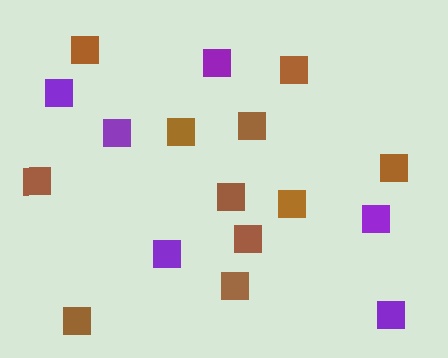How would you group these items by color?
There are 2 groups: one group of purple squares (6) and one group of brown squares (11).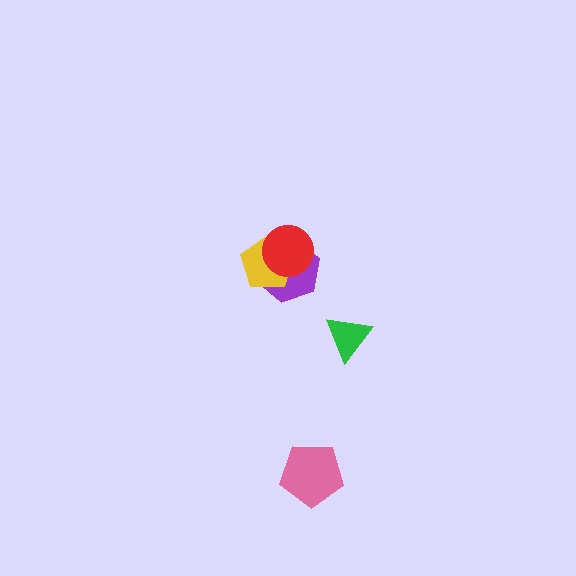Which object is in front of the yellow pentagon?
The red circle is in front of the yellow pentagon.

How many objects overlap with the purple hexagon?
2 objects overlap with the purple hexagon.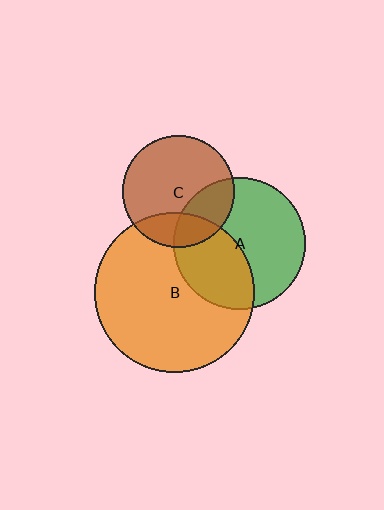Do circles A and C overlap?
Yes.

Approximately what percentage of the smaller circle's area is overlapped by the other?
Approximately 25%.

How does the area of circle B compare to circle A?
Approximately 1.5 times.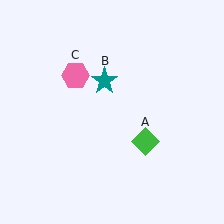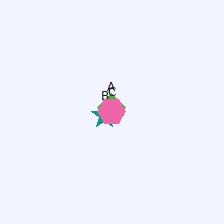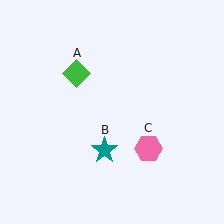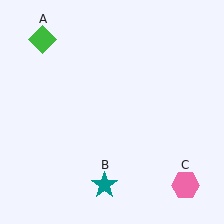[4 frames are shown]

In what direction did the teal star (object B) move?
The teal star (object B) moved down.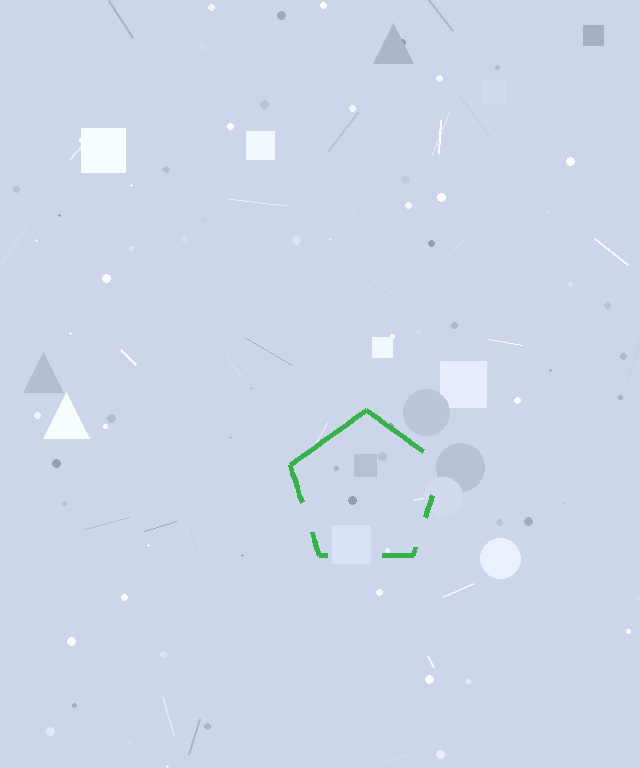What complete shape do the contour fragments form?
The contour fragments form a pentagon.